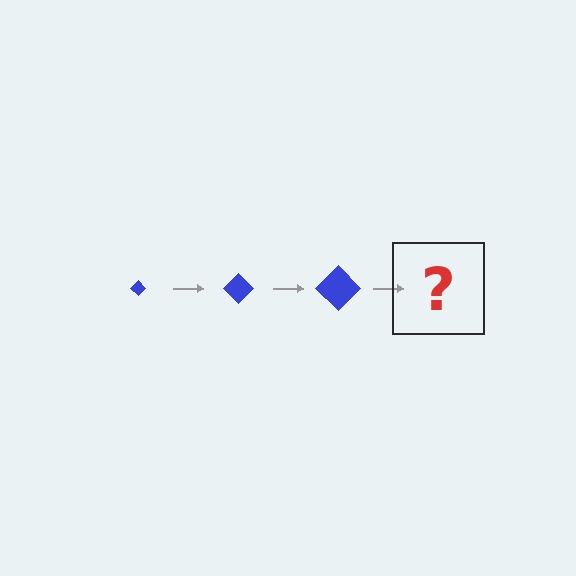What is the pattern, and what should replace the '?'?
The pattern is that the diamond gets progressively larger each step. The '?' should be a blue diamond, larger than the previous one.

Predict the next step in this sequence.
The next step is a blue diamond, larger than the previous one.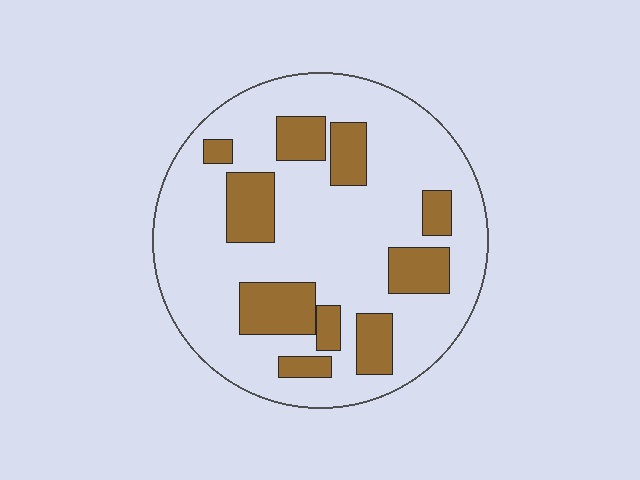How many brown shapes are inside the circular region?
10.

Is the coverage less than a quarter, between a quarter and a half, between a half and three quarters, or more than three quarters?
Less than a quarter.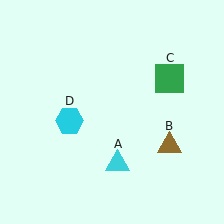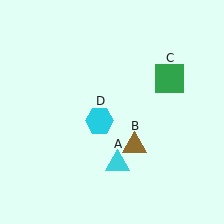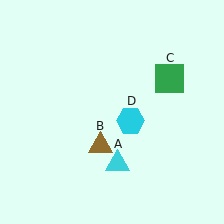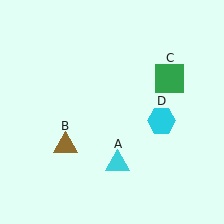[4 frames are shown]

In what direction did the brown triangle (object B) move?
The brown triangle (object B) moved left.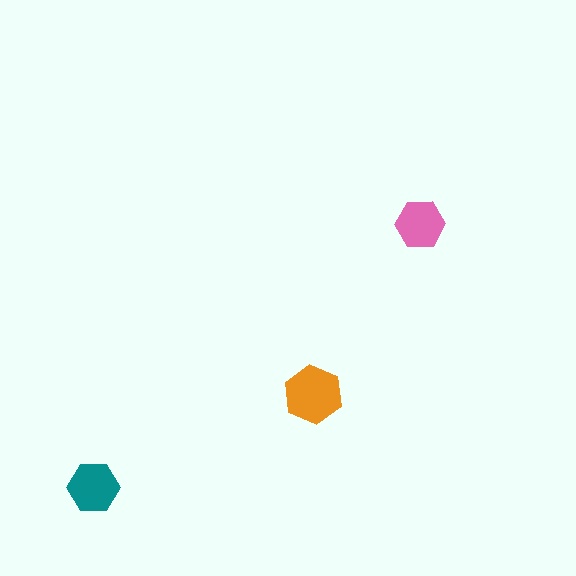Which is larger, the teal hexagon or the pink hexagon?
The teal one.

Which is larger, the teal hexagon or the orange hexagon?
The orange one.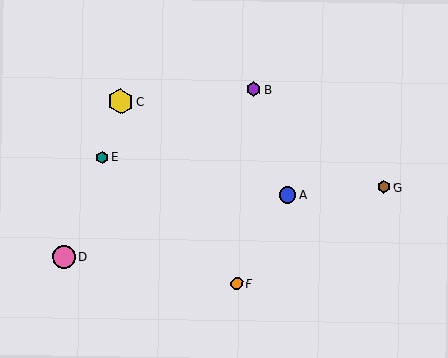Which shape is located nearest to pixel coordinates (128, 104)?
The yellow hexagon (labeled C) at (121, 102) is nearest to that location.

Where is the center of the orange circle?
The center of the orange circle is at (237, 284).